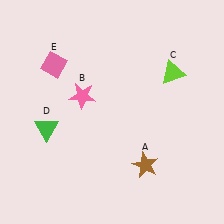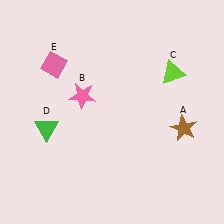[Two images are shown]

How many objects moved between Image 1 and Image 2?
1 object moved between the two images.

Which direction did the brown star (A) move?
The brown star (A) moved right.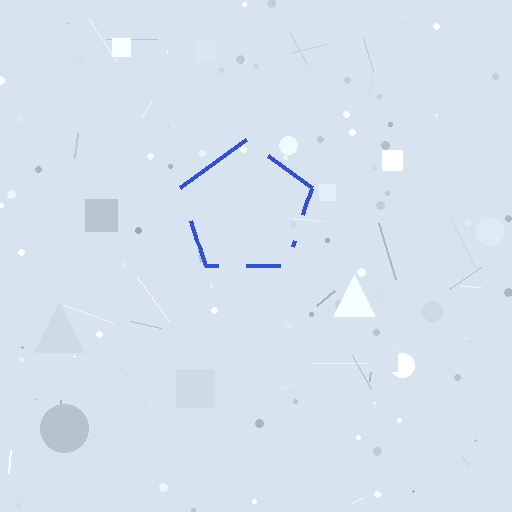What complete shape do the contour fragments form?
The contour fragments form a pentagon.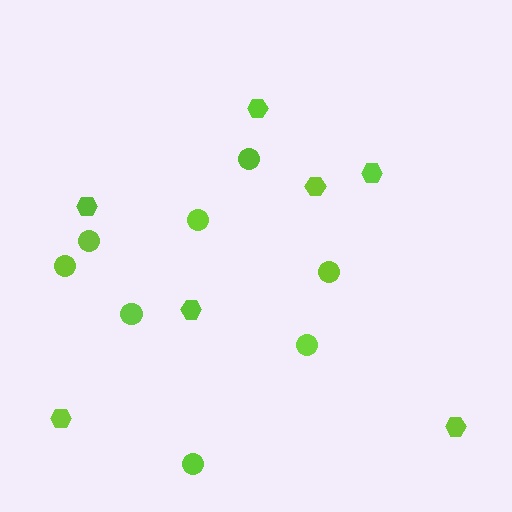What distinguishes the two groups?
There are 2 groups: one group of hexagons (7) and one group of circles (8).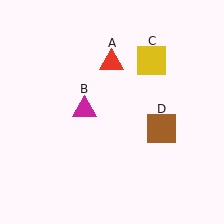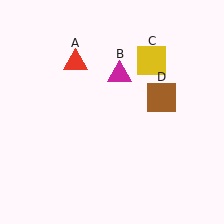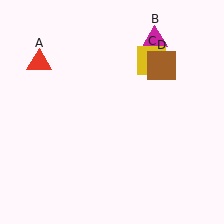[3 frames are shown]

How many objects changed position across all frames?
3 objects changed position: red triangle (object A), magenta triangle (object B), brown square (object D).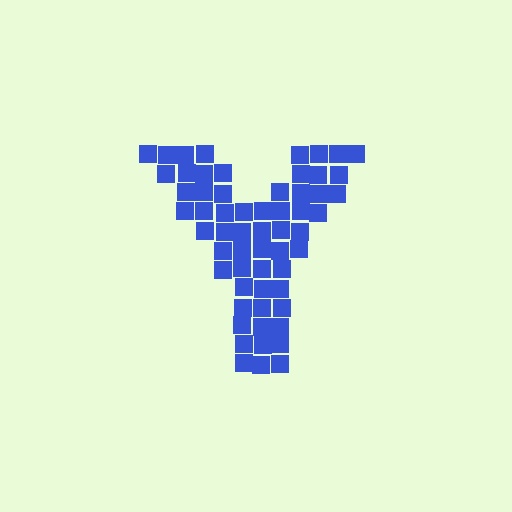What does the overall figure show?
The overall figure shows the letter Y.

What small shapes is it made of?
It is made of small squares.